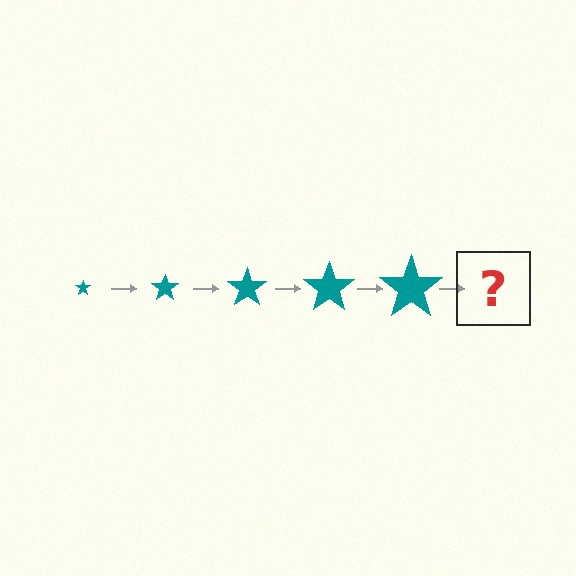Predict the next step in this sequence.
The next step is a teal star, larger than the previous one.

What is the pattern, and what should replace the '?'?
The pattern is that the star gets progressively larger each step. The '?' should be a teal star, larger than the previous one.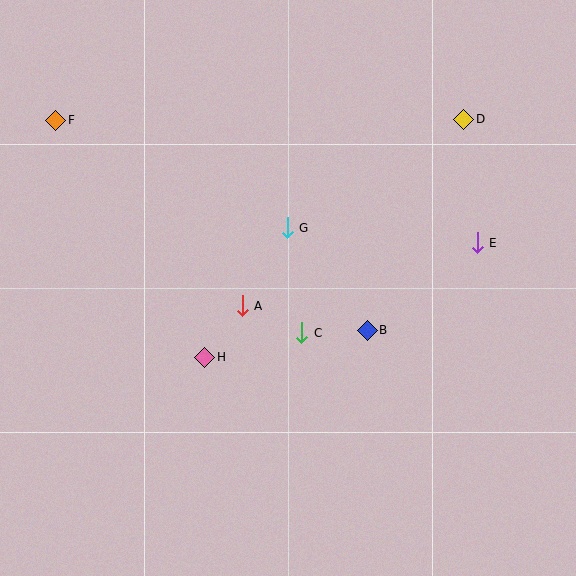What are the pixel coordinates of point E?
Point E is at (477, 243).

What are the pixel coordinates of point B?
Point B is at (367, 330).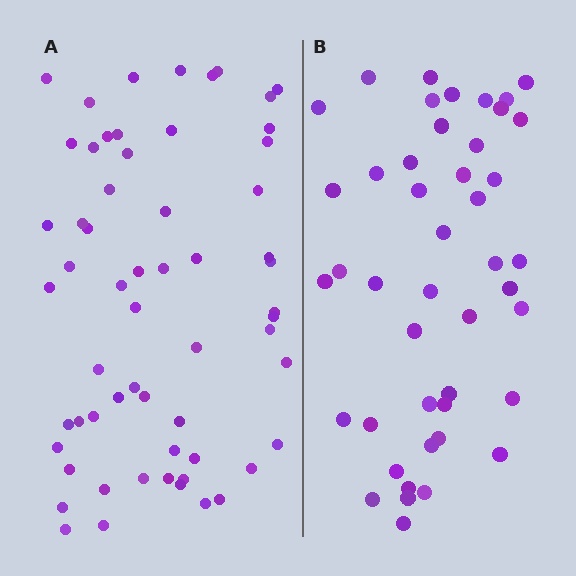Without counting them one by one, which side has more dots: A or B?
Region A (the left region) has more dots.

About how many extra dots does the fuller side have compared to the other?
Region A has approximately 15 more dots than region B.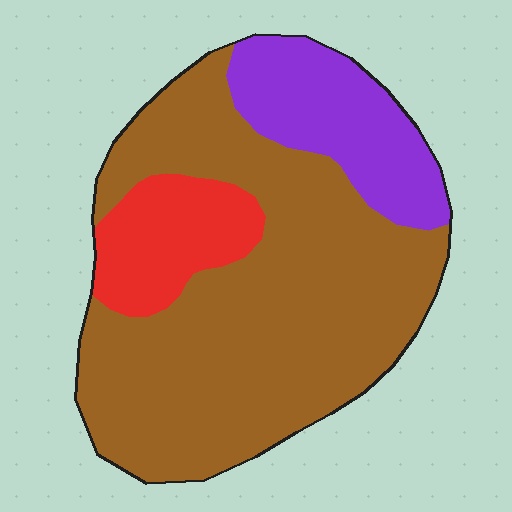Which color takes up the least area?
Red, at roughly 15%.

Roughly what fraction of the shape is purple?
Purple takes up about one fifth (1/5) of the shape.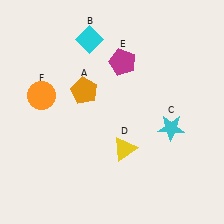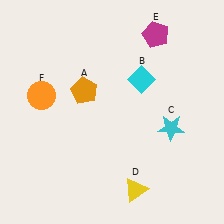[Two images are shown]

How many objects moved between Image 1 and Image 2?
3 objects moved between the two images.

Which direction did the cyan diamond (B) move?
The cyan diamond (B) moved right.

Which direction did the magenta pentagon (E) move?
The magenta pentagon (E) moved right.